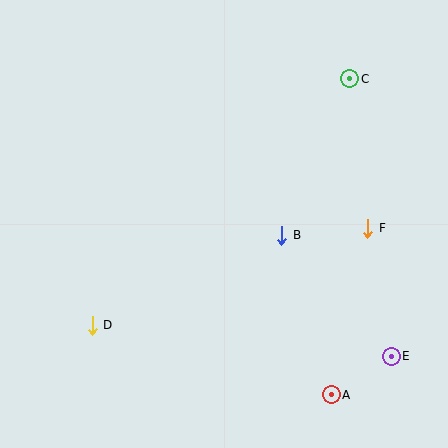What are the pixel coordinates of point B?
Point B is at (282, 235).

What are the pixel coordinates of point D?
Point D is at (92, 326).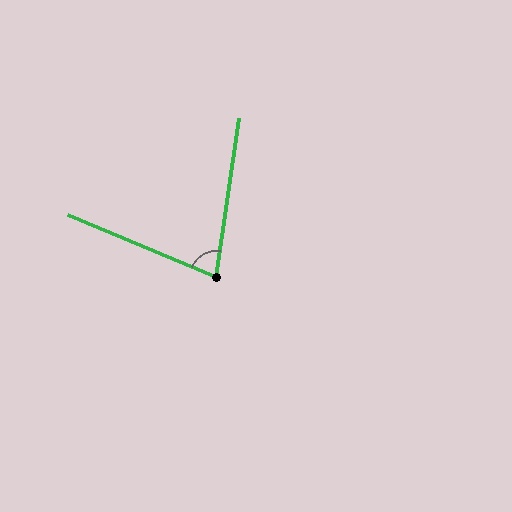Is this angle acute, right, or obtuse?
It is acute.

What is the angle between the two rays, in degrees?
Approximately 76 degrees.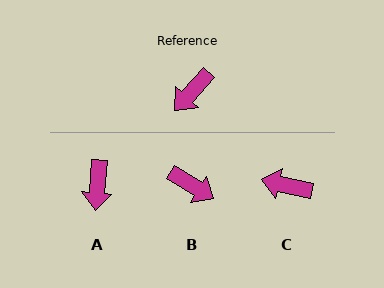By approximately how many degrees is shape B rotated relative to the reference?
Approximately 100 degrees counter-clockwise.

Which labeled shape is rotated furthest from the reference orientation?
B, about 100 degrees away.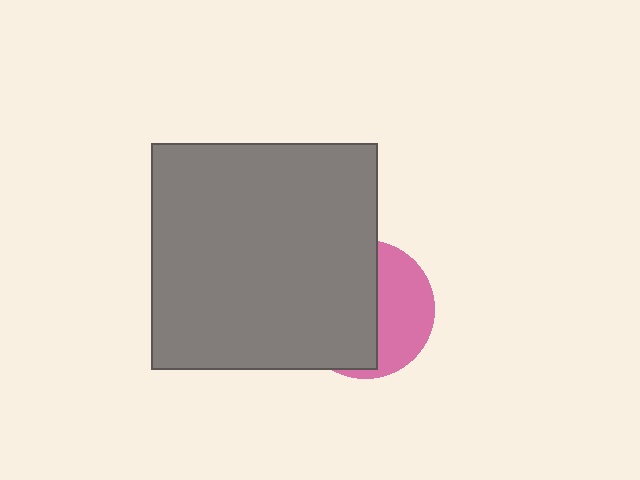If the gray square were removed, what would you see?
You would see the complete pink circle.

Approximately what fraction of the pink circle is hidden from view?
Roughly 59% of the pink circle is hidden behind the gray square.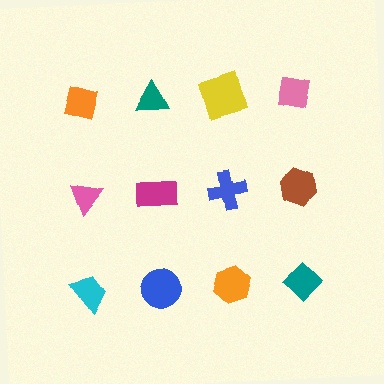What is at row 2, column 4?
A brown hexagon.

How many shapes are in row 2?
4 shapes.